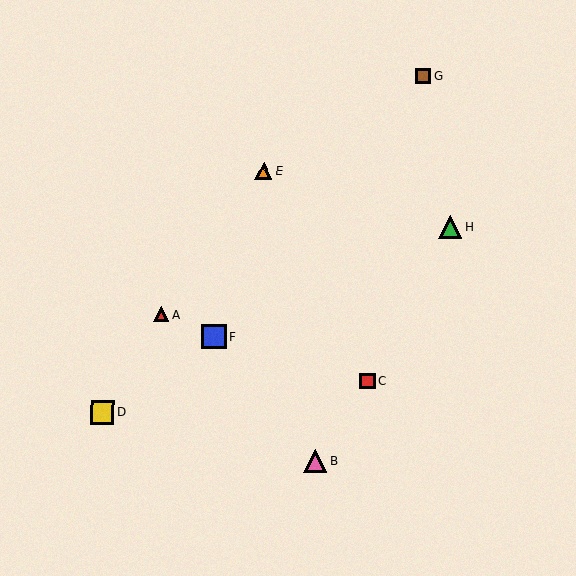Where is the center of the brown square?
The center of the brown square is at (423, 76).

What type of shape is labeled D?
Shape D is a yellow square.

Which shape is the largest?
The blue square (labeled F) is the largest.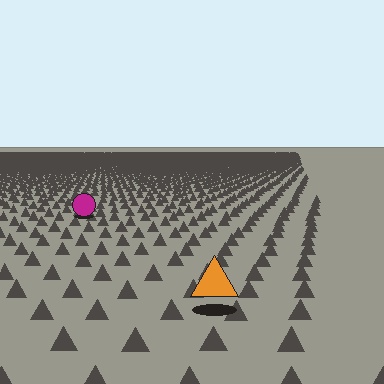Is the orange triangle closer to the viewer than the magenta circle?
Yes. The orange triangle is closer — you can tell from the texture gradient: the ground texture is coarser near it.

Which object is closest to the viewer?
The orange triangle is closest. The texture marks near it are larger and more spread out.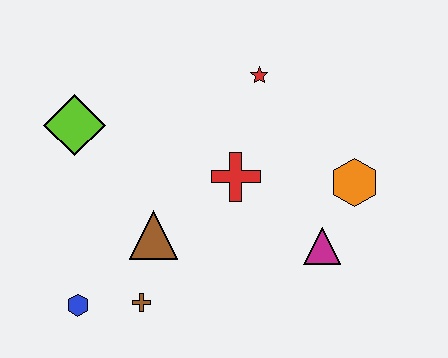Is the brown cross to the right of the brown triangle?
No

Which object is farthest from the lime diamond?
The orange hexagon is farthest from the lime diamond.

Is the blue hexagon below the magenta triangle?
Yes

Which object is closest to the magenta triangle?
The orange hexagon is closest to the magenta triangle.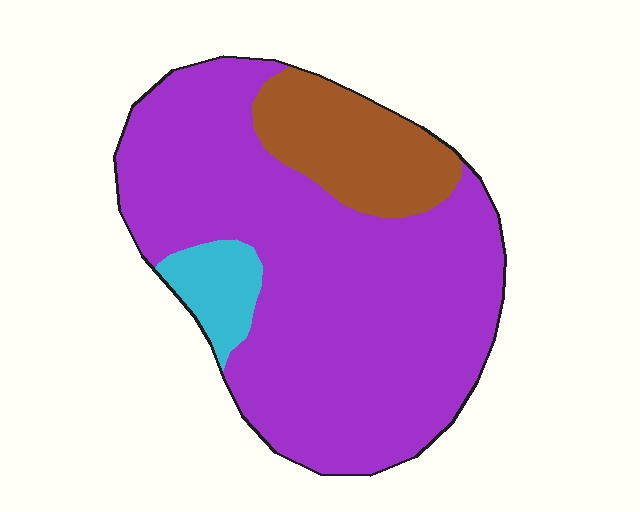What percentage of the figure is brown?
Brown covers around 15% of the figure.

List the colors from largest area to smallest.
From largest to smallest: purple, brown, cyan.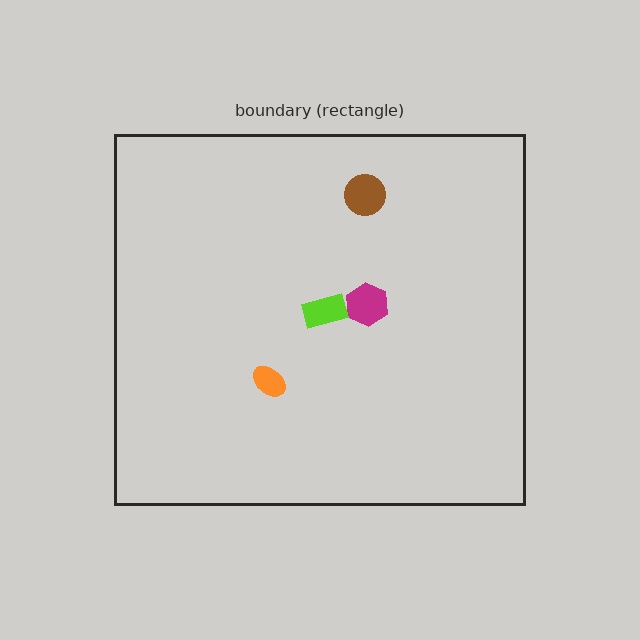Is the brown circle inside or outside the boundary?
Inside.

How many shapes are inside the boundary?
4 inside, 0 outside.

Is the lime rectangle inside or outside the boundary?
Inside.